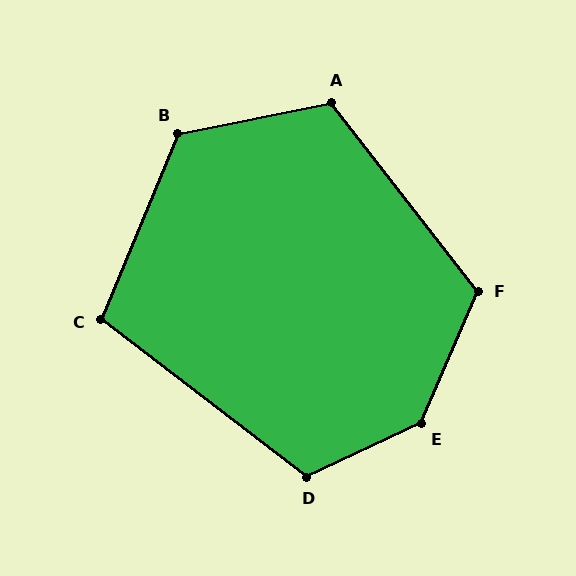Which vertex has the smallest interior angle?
C, at approximately 105 degrees.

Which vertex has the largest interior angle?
E, at approximately 138 degrees.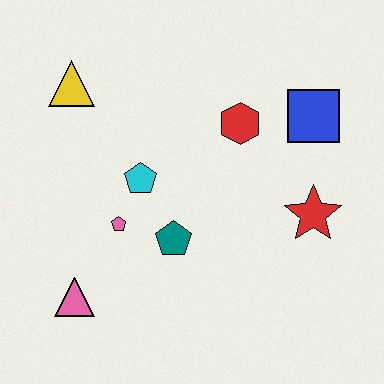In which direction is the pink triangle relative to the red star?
The pink triangle is to the left of the red star.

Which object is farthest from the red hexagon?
The pink triangle is farthest from the red hexagon.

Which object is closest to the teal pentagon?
The pink pentagon is closest to the teal pentagon.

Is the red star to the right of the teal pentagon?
Yes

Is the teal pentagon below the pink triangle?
No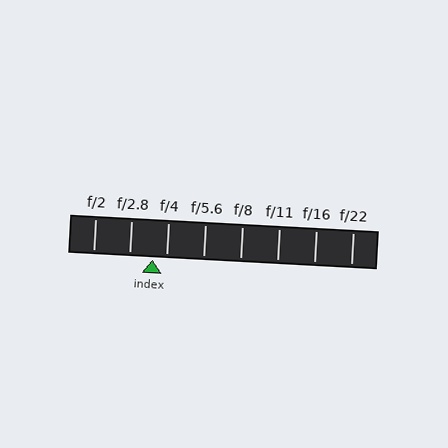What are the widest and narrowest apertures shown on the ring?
The widest aperture shown is f/2 and the narrowest is f/22.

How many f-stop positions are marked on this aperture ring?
There are 8 f-stop positions marked.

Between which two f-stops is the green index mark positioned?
The index mark is between f/2.8 and f/4.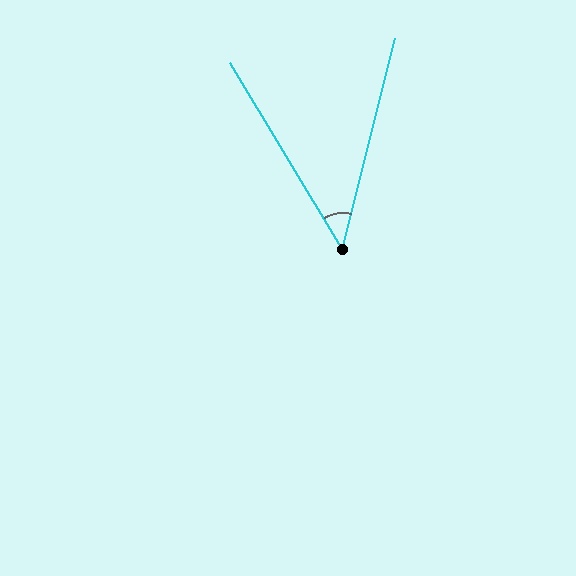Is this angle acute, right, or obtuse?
It is acute.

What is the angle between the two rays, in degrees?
Approximately 45 degrees.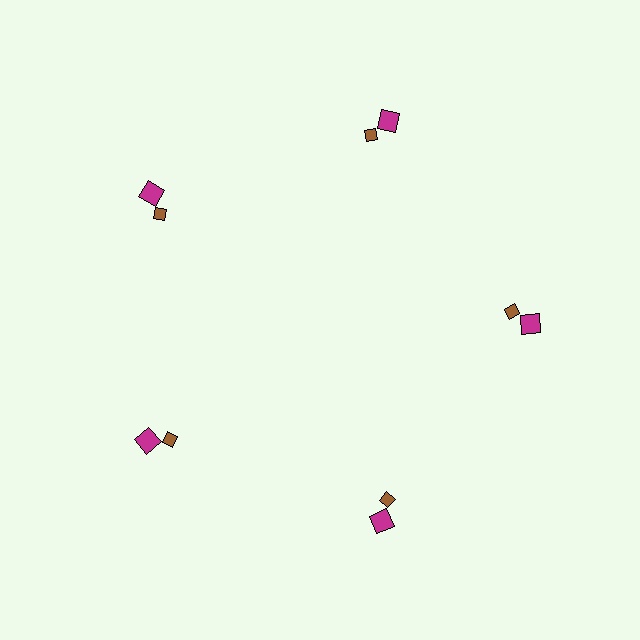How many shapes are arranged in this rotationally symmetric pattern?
There are 10 shapes, arranged in 5 groups of 2.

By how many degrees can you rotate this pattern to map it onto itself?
The pattern maps onto itself every 72 degrees of rotation.